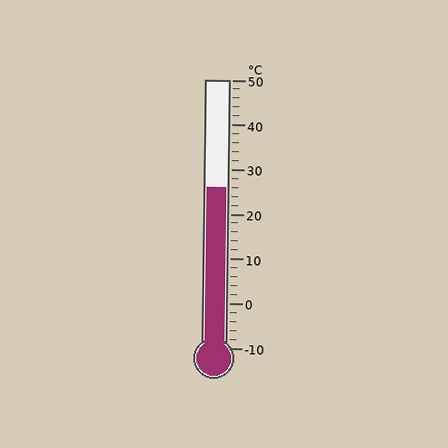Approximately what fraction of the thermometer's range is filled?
The thermometer is filled to approximately 60% of its range.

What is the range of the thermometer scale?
The thermometer scale ranges from -10°C to 50°C.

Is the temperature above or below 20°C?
The temperature is above 20°C.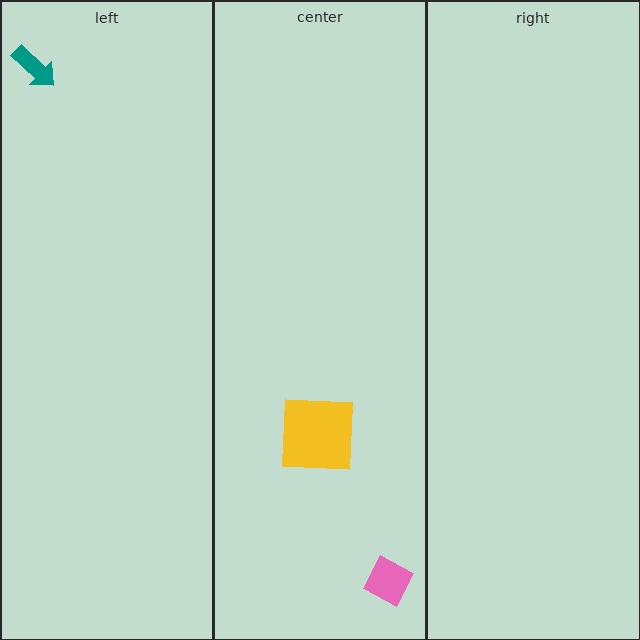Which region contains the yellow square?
The center region.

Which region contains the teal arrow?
The left region.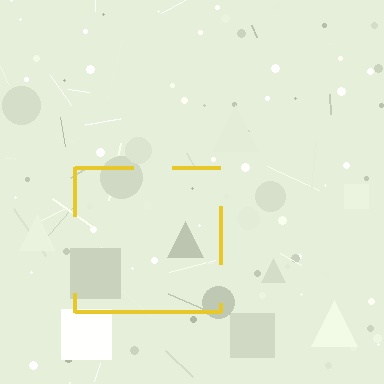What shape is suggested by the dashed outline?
The dashed outline suggests a square.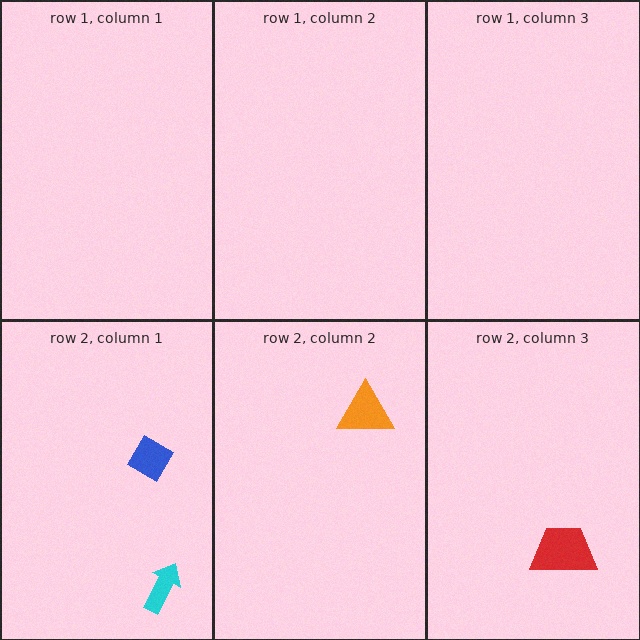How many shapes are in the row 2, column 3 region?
1.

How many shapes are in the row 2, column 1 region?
2.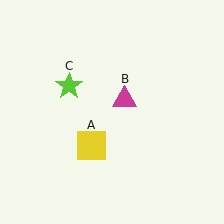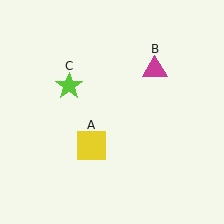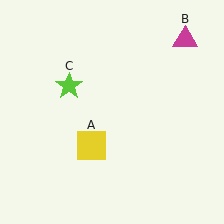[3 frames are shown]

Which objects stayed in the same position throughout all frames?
Yellow square (object A) and lime star (object C) remained stationary.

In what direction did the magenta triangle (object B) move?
The magenta triangle (object B) moved up and to the right.